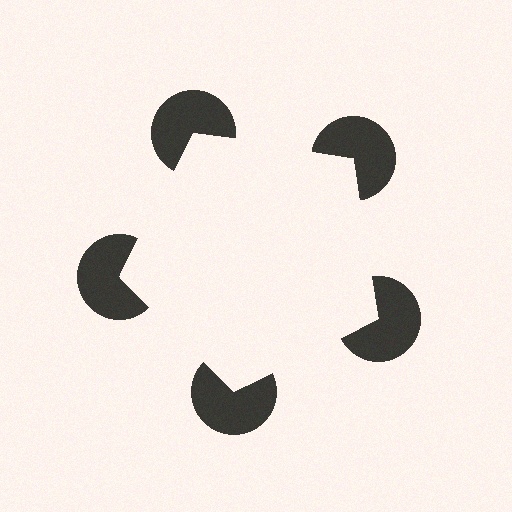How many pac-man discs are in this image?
There are 5 — one at each vertex of the illusory pentagon.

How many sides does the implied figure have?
5 sides.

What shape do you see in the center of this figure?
An illusory pentagon — its edges are inferred from the aligned wedge cuts in the pac-man discs, not physically drawn.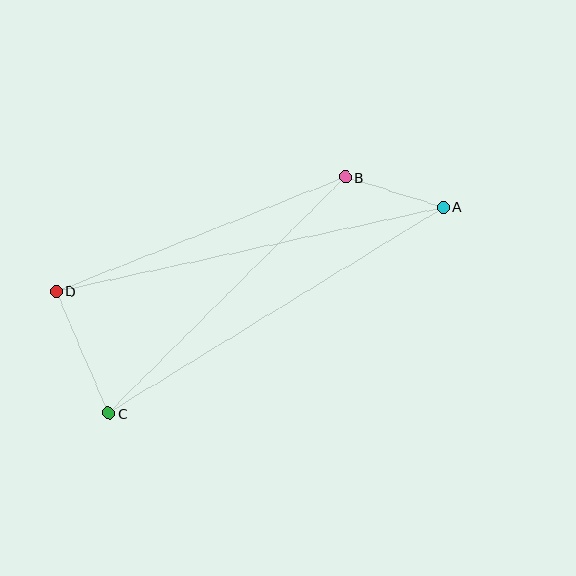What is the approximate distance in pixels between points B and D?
The distance between B and D is approximately 311 pixels.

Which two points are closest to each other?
Points A and B are closest to each other.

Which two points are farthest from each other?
Points A and D are farthest from each other.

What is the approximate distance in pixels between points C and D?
The distance between C and D is approximately 132 pixels.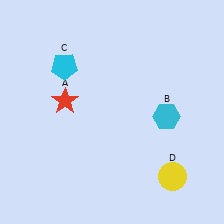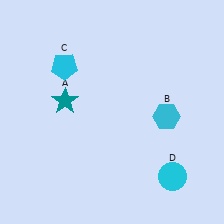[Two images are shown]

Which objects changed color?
A changed from red to teal. D changed from yellow to cyan.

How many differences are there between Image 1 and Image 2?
There are 2 differences between the two images.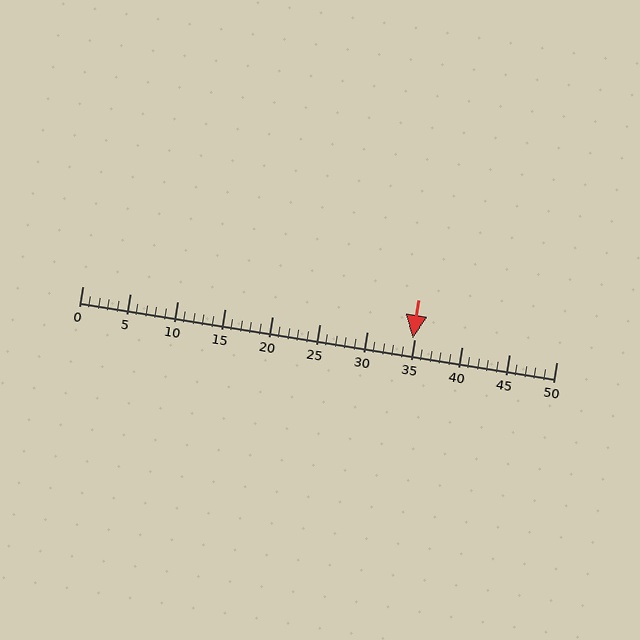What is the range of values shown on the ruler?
The ruler shows values from 0 to 50.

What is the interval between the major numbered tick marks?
The major tick marks are spaced 5 units apart.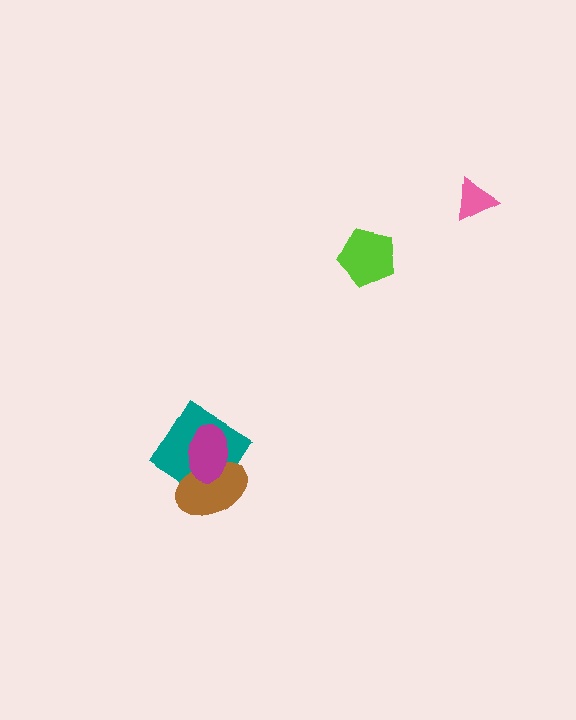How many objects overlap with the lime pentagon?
0 objects overlap with the lime pentagon.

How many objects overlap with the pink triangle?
0 objects overlap with the pink triangle.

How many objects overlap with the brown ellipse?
2 objects overlap with the brown ellipse.